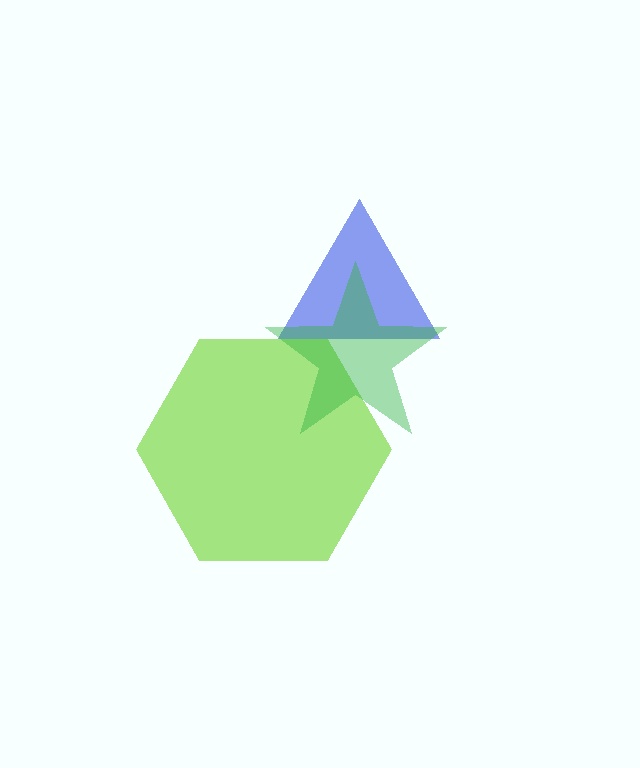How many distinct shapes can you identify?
There are 3 distinct shapes: a blue triangle, a lime hexagon, a green star.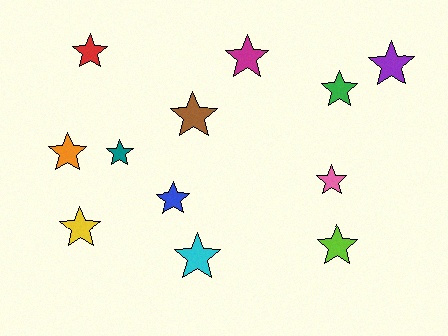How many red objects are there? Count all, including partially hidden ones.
There is 1 red object.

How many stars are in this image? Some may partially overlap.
There are 12 stars.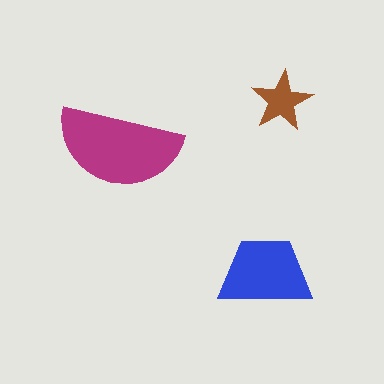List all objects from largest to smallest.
The magenta semicircle, the blue trapezoid, the brown star.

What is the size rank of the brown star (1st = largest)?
3rd.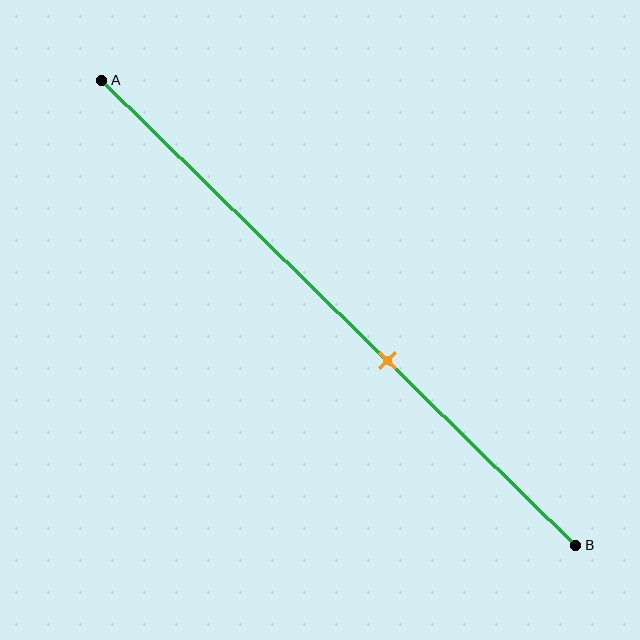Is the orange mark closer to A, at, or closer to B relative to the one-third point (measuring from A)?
The orange mark is closer to point B than the one-third point of segment AB.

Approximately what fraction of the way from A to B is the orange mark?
The orange mark is approximately 60% of the way from A to B.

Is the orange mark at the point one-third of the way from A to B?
No, the mark is at about 60% from A, not at the 33% one-third point.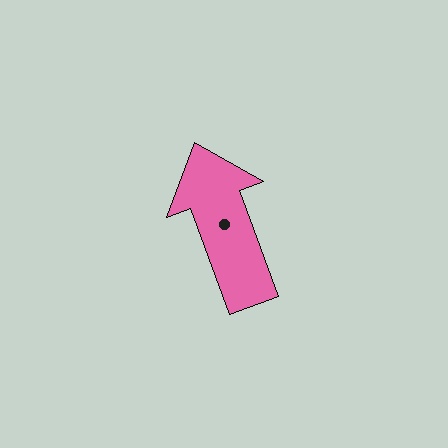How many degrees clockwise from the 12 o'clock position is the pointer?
Approximately 340 degrees.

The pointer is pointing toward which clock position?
Roughly 11 o'clock.